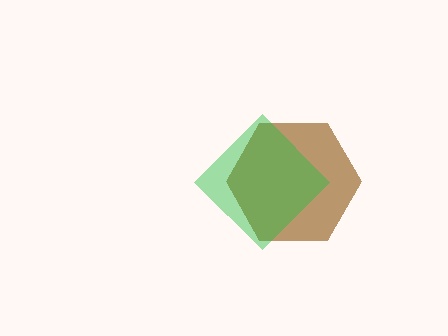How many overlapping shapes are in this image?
There are 2 overlapping shapes in the image.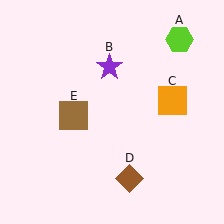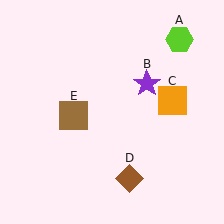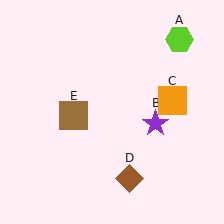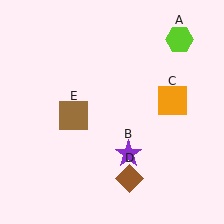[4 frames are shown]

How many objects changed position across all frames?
1 object changed position: purple star (object B).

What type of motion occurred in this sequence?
The purple star (object B) rotated clockwise around the center of the scene.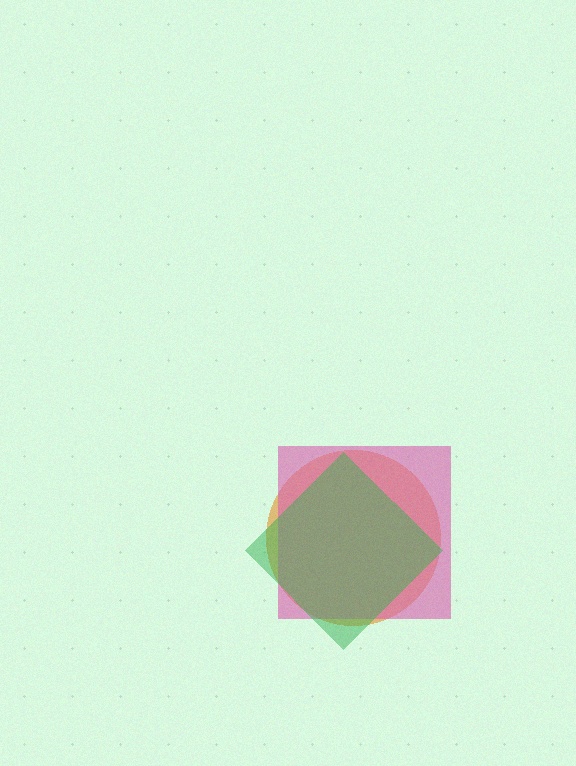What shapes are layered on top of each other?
The layered shapes are: an orange circle, a pink square, a green diamond.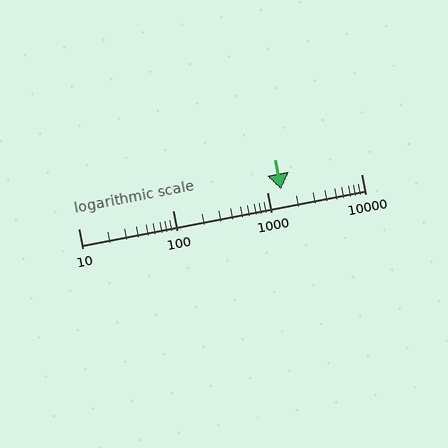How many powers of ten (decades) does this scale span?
The scale spans 3 decades, from 10 to 10000.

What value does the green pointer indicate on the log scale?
The pointer indicates approximately 1400.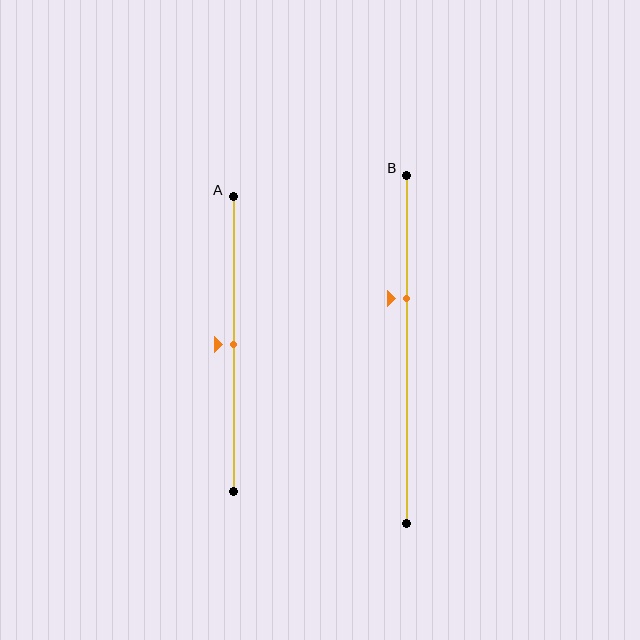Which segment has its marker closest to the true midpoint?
Segment A has its marker closest to the true midpoint.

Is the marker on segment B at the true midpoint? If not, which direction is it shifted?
No, the marker on segment B is shifted upward by about 15% of the segment length.